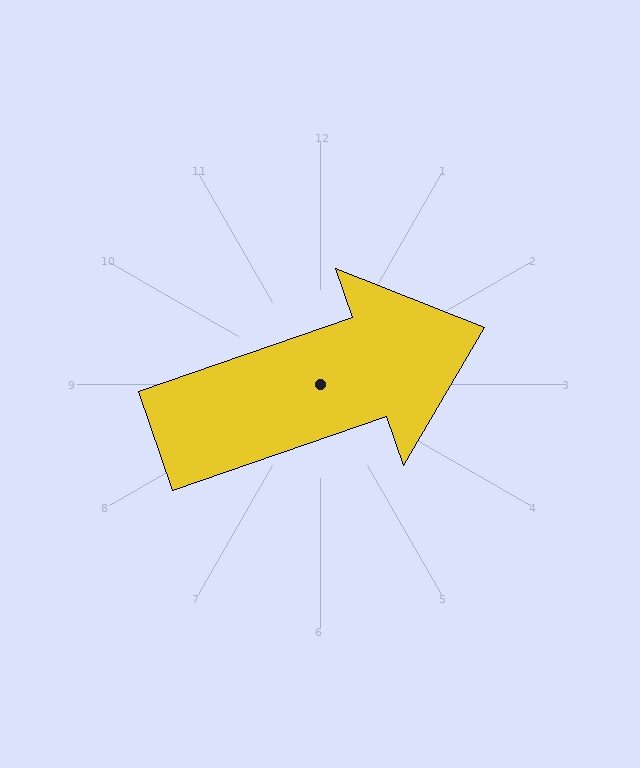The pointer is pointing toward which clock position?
Roughly 2 o'clock.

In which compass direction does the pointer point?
East.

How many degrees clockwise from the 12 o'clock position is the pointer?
Approximately 71 degrees.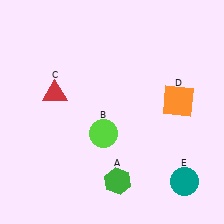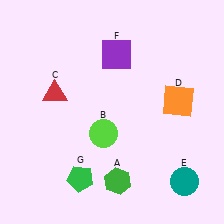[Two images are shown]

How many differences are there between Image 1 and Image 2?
There are 2 differences between the two images.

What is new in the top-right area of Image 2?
A purple square (F) was added in the top-right area of Image 2.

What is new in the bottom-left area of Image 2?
A green pentagon (G) was added in the bottom-left area of Image 2.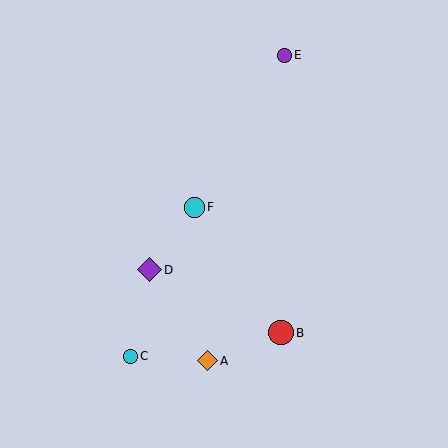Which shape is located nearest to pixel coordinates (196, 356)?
The orange diamond (labeled A) at (207, 361) is nearest to that location.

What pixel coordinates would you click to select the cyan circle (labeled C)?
Click at (130, 356) to select the cyan circle C.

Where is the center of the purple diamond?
The center of the purple diamond is at (150, 270).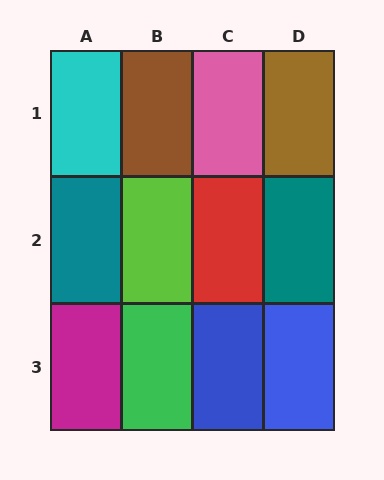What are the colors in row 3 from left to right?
Magenta, green, blue, blue.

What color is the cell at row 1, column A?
Cyan.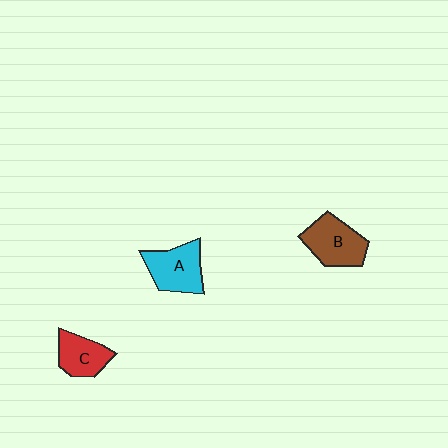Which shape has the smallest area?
Shape C (red).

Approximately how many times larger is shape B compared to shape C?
Approximately 1.3 times.